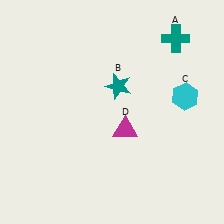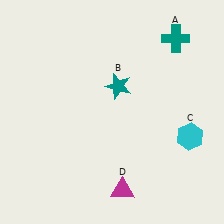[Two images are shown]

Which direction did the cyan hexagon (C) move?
The cyan hexagon (C) moved down.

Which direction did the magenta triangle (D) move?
The magenta triangle (D) moved down.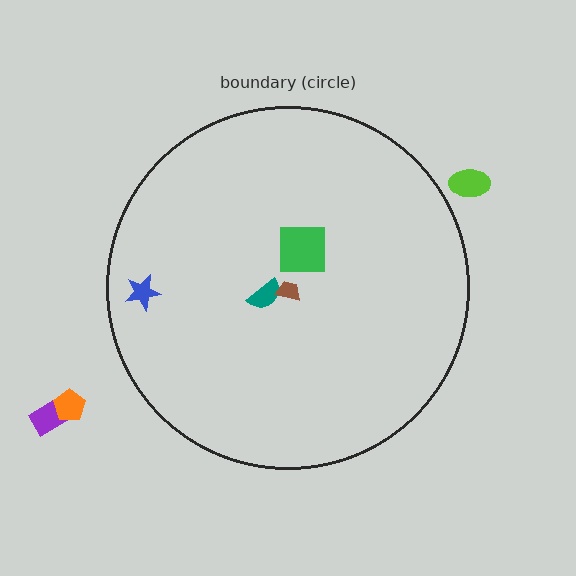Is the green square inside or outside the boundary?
Inside.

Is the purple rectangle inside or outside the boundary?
Outside.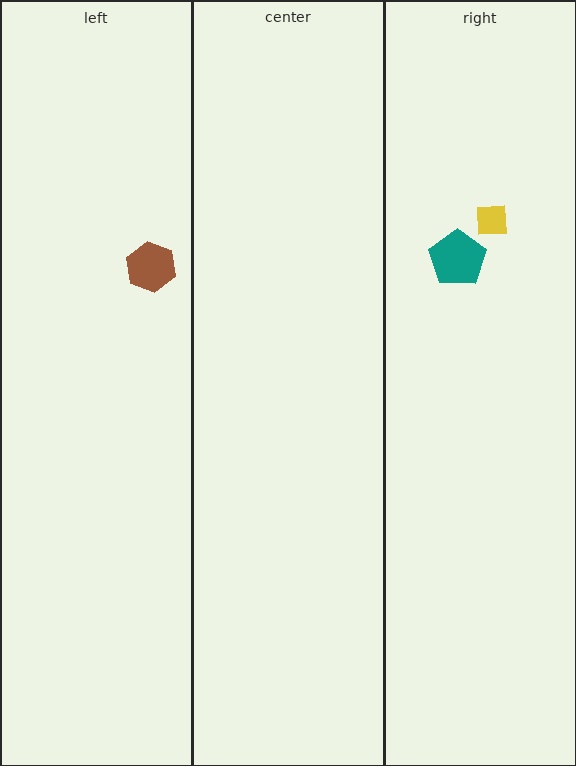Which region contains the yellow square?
The right region.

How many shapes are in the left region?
1.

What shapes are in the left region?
The brown hexagon.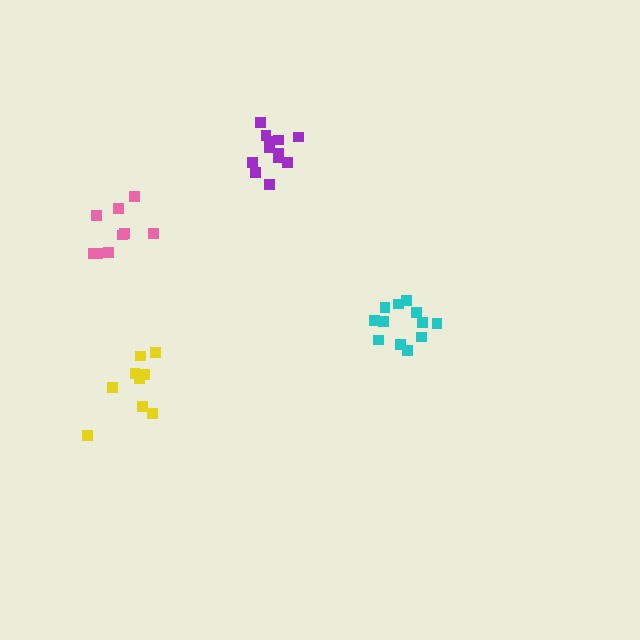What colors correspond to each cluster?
The clusters are colored: cyan, yellow, purple, pink.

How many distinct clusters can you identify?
There are 4 distinct clusters.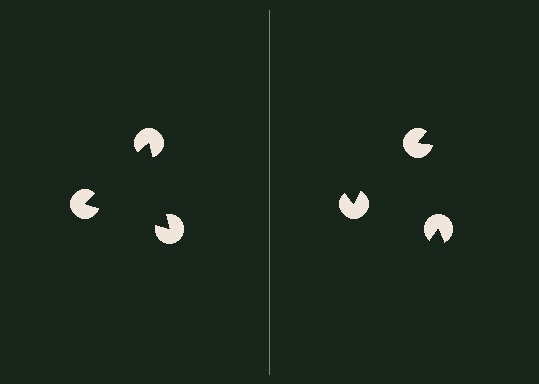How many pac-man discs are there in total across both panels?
6 — 3 on each side.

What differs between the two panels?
The pac-man discs are positioned identically on both sides; only the wedge orientations differ. On the left they align to a triangle; on the right they are misaligned.